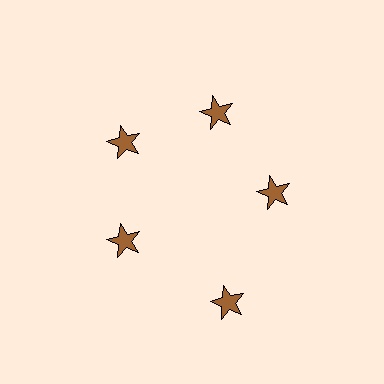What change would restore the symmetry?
The symmetry would be restored by moving it inward, back onto the ring so that all 5 stars sit at equal angles and equal distance from the center.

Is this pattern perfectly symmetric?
No. The 5 brown stars are arranged in a ring, but one element near the 5 o'clock position is pushed outward from the center, breaking the 5-fold rotational symmetry.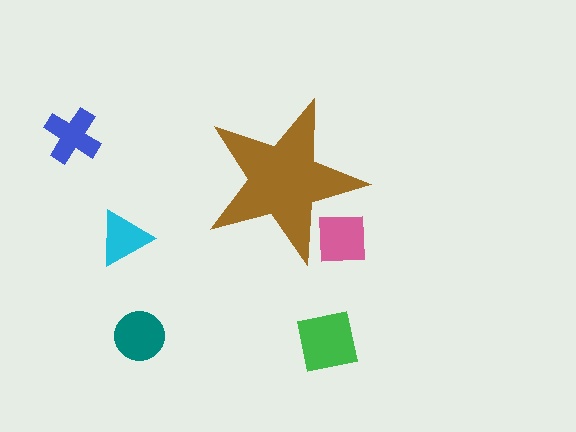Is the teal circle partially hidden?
No, the teal circle is fully visible.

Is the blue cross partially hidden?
No, the blue cross is fully visible.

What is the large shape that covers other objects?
A brown star.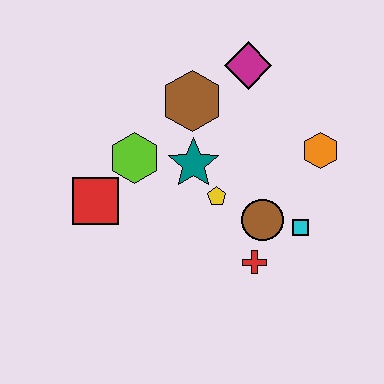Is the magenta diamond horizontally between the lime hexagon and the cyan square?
Yes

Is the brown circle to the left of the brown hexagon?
No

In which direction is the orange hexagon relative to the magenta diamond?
The orange hexagon is below the magenta diamond.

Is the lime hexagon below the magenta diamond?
Yes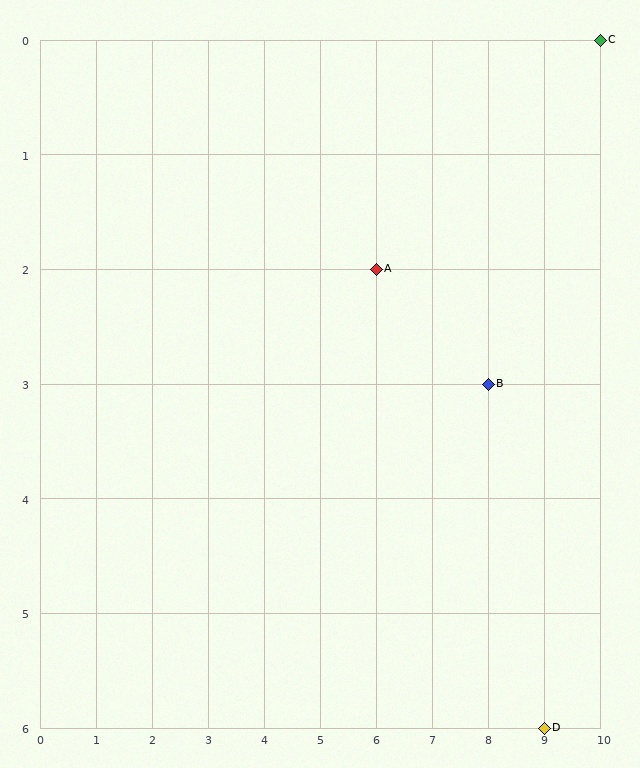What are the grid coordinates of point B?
Point B is at grid coordinates (8, 3).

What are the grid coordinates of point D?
Point D is at grid coordinates (9, 6).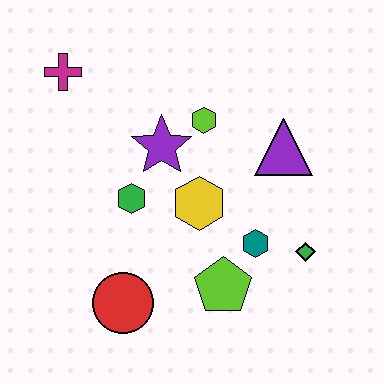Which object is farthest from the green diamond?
The magenta cross is farthest from the green diamond.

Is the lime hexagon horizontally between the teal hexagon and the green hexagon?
Yes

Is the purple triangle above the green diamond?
Yes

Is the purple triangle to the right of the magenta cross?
Yes